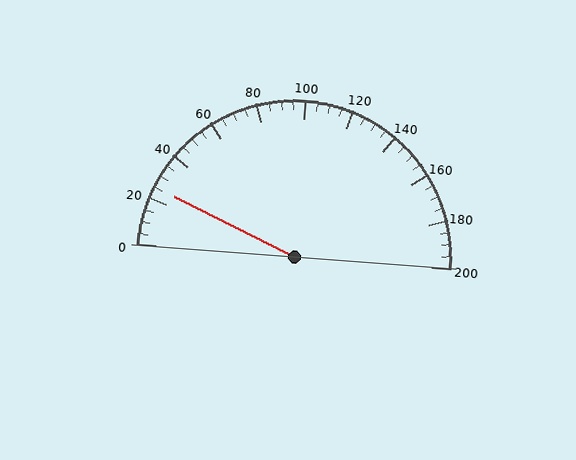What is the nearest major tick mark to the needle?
The nearest major tick mark is 20.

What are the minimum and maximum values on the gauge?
The gauge ranges from 0 to 200.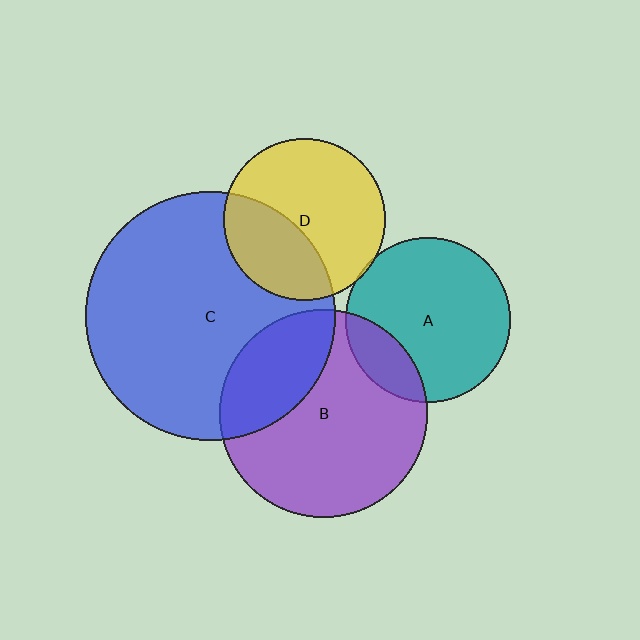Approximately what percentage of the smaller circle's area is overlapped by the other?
Approximately 30%.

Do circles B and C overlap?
Yes.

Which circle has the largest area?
Circle C (blue).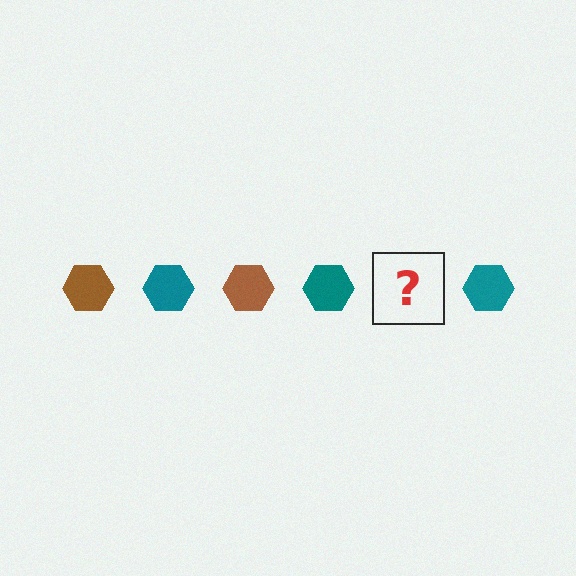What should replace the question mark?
The question mark should be replaced with a brown hexagon.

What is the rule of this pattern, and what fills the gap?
The rule is that the pattern cycles through brown, teal hexagons. The gap should be filled with a brown hexagon.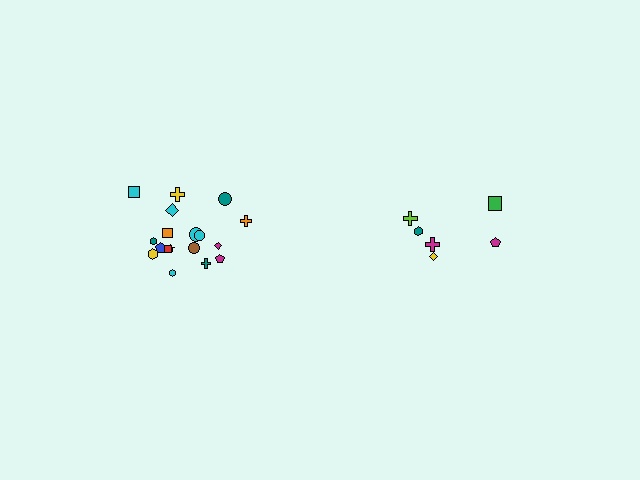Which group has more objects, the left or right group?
The left group.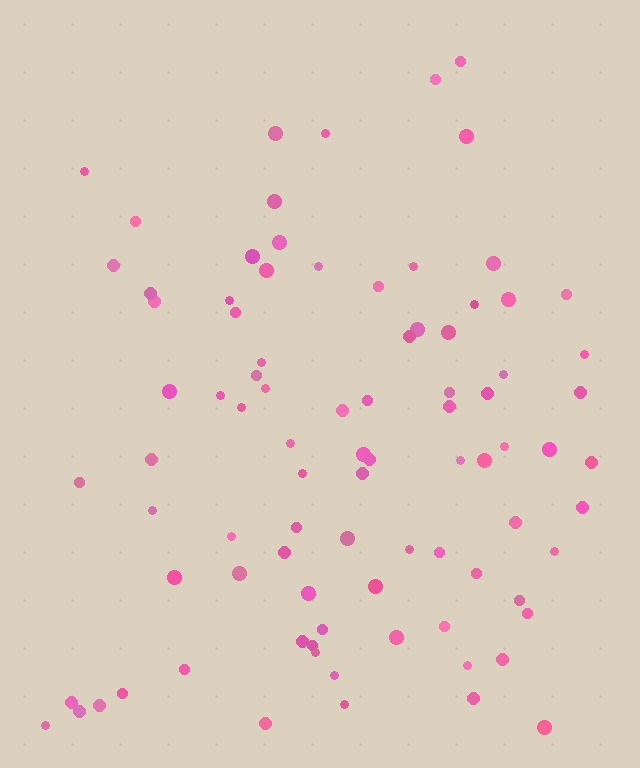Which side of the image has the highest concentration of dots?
The bottom.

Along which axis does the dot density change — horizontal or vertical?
Vertical.